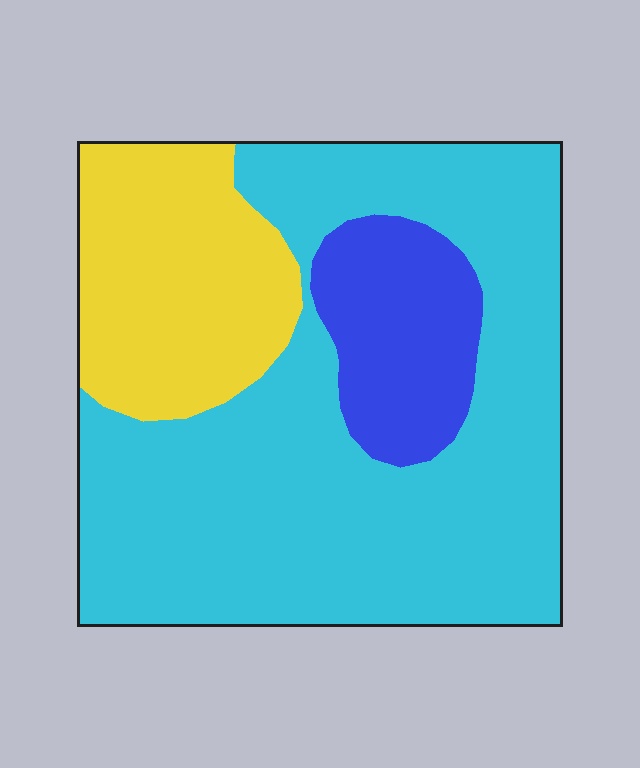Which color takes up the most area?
Cyan, at roughly 65%.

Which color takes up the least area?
Blue, at roughly 15%.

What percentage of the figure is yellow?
Yellow takes up about one fifth (1/5) of the figure.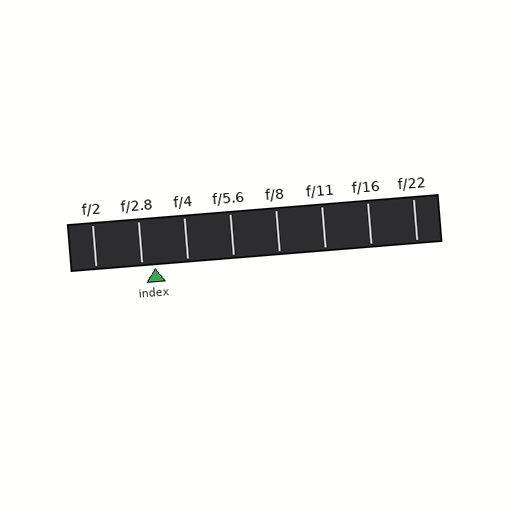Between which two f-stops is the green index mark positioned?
The index mark is between f/2.8 and f/4.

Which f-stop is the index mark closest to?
The index mark is closest to f/2.8.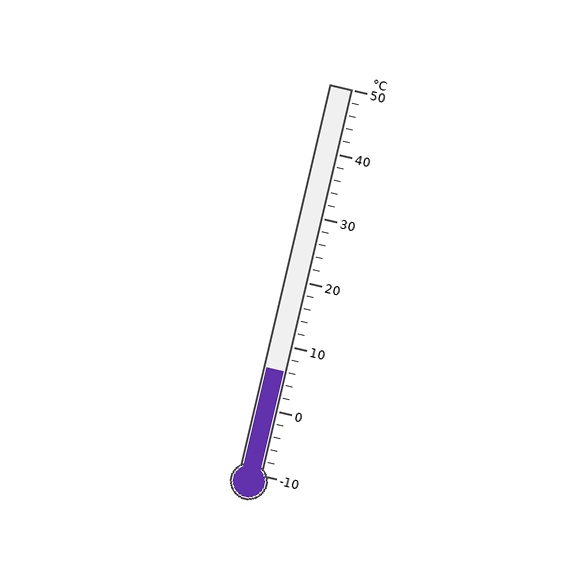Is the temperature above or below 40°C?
The temperature is below 40°C.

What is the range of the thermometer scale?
The thermometer scale ranges from -10°C to 50°C.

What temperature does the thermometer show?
The thermometer shows approximately 6°C.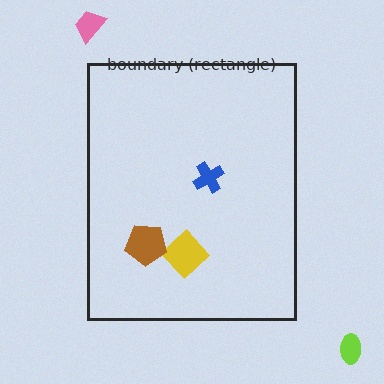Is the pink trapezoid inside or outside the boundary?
Outside.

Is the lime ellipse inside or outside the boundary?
Outside.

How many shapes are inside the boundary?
3 inside, 2 outside.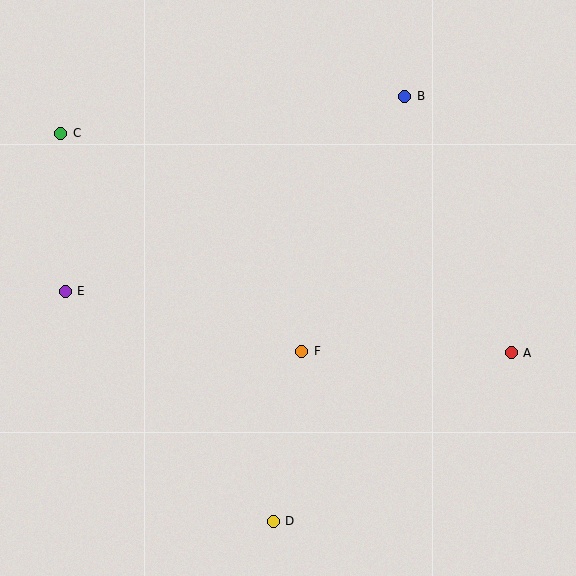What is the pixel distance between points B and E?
The distance between B and E is 391 pixels.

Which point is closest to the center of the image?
Point F at (302, 351) is closest to the center.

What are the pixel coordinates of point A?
Point A is at (511, 353).